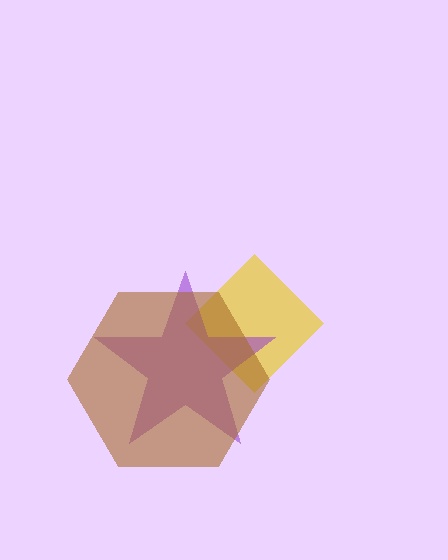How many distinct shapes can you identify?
There are 3 distinct shapes: a yellow diamond, a purple star, a brown hexagon.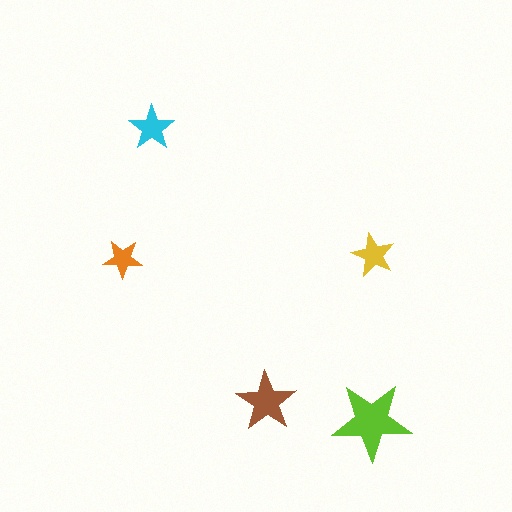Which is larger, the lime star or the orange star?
The lime one.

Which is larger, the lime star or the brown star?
The lime one.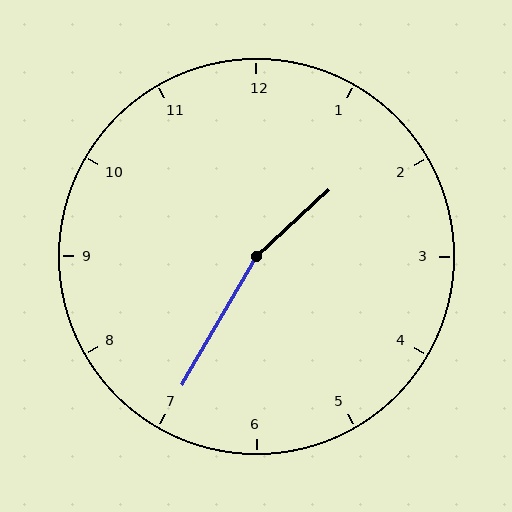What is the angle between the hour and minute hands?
Approximately 162 degrees.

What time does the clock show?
1:35.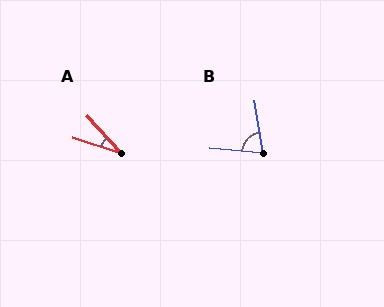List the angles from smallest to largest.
A (29°), B (76°).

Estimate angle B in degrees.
Approximately 76 degrees.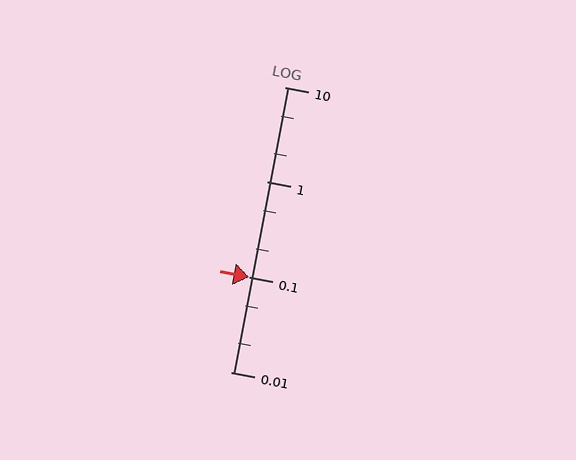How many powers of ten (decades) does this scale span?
The scale spans 3 decades, from 0.01 to 10.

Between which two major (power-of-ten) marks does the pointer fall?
The pointer is between 0.1 and 1.